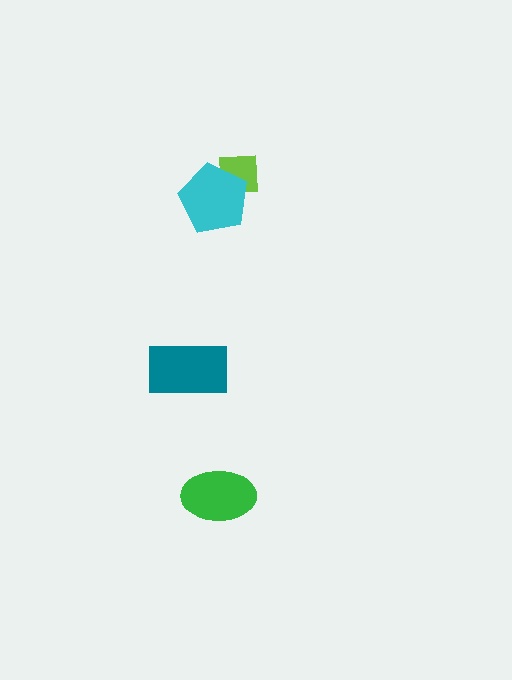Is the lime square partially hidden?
Yes, it is partially covered by another shape.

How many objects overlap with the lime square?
1 object overlaps with the lime square.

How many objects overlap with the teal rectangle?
0 objects overlap with the teal rectangle.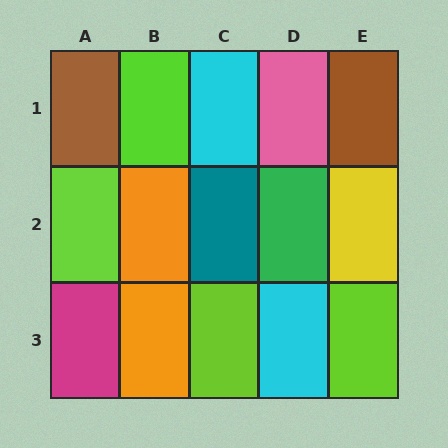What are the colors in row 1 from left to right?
Brown, lime, cyan, pink, brown.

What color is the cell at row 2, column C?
Teal.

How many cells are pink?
1 cell is pink.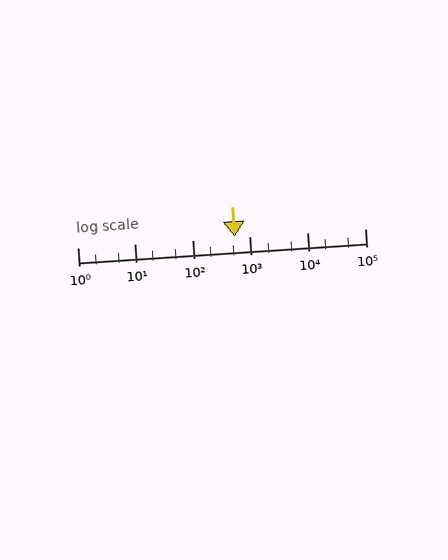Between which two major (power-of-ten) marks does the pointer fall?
The pointer is between 100 and 1000.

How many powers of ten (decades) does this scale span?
The scale spans 5 decades, from 1 to 100000.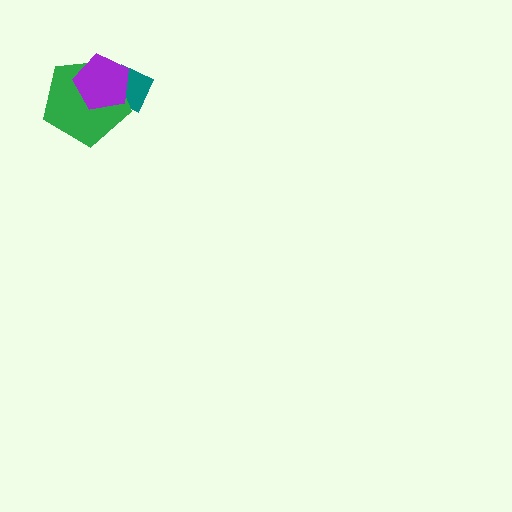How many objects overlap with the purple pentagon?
2 objects overlap with the purple pentagon.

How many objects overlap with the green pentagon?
2 objects overlap with the green pentagon.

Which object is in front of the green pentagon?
The purple pentagon is in front of the green pentagon.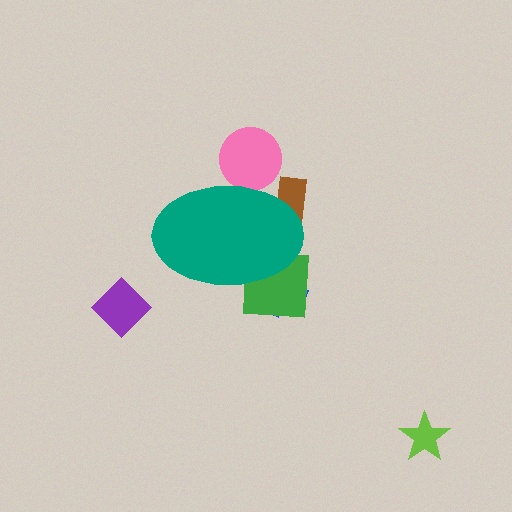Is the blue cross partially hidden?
Yes, the blue cross is partially hidden behind the teal ellipse.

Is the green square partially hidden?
Yes, the green square is partially hidden behind the teal ellipse.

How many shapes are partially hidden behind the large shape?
4 shapes are partially hidden.